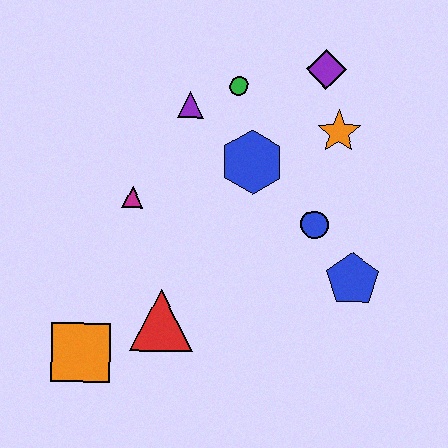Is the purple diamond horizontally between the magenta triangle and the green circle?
No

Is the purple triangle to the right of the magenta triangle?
Yes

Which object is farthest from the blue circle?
The orange square is farthest from the blue circle.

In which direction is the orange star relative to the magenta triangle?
The orange star is to the right of the magenta triangle.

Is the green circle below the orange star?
No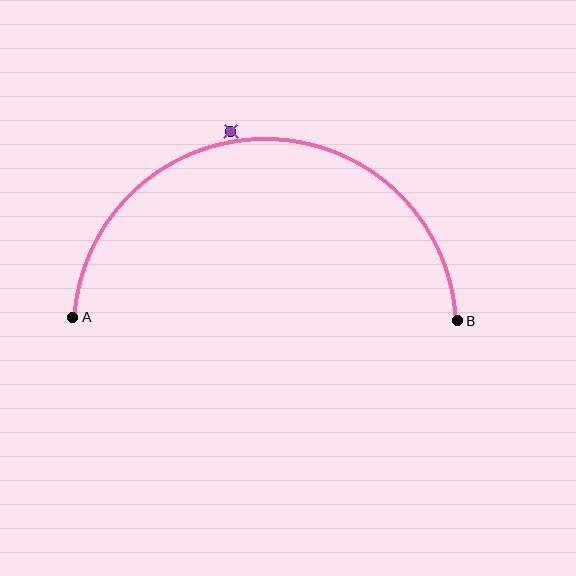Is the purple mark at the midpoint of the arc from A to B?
No — the purple mark does not lie on the arc at all. It sits slightly outside the curve.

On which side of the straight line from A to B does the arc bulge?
The arc bulges above the straight line connecting A and B.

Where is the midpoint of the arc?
The arc midpoint is the point on the curve farthest from the straight line joining A and B. It sits above that line.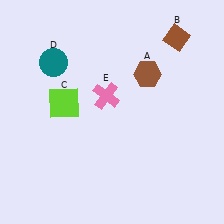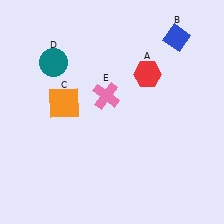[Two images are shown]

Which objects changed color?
A changed from brown to red. B changed from brown to blue. C changed from lime to orange.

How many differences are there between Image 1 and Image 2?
There are 3 differences between the two images.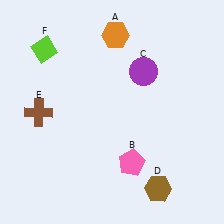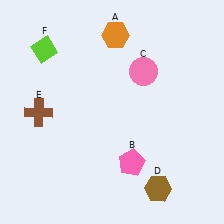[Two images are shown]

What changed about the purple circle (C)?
In Image 1, C is purple. In Image 2, it changed to pink.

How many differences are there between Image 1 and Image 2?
There is 1 difference between the two images.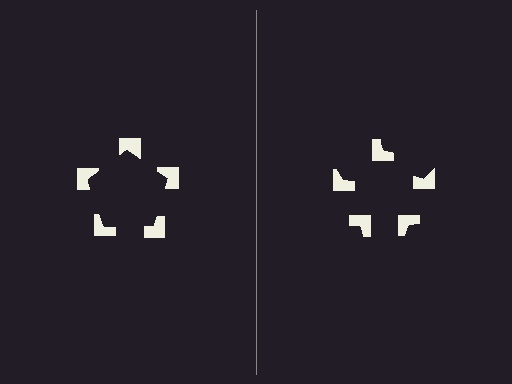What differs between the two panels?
The notched squares are positioned identically on both sides; only the wedge orientations differ. On the left they align to a pentagon; on the right they are misaligned.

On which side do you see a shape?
An illusory pentagon appears on the left side. On the right side the wedge cuts are rotated, so no coherent shape forms.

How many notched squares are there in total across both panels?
10 — 5 on each side.